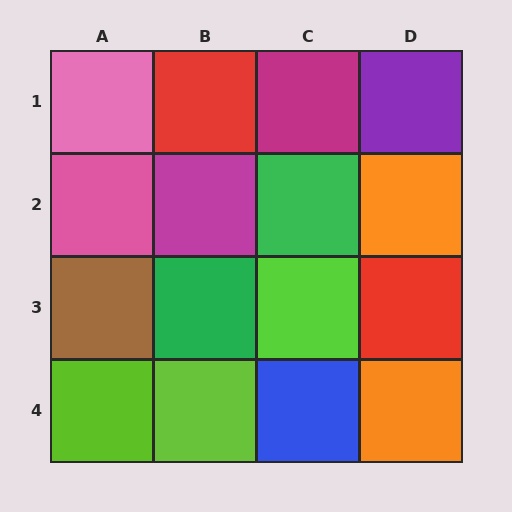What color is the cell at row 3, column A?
Brown.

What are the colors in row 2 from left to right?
Pink, magenta, green, orange.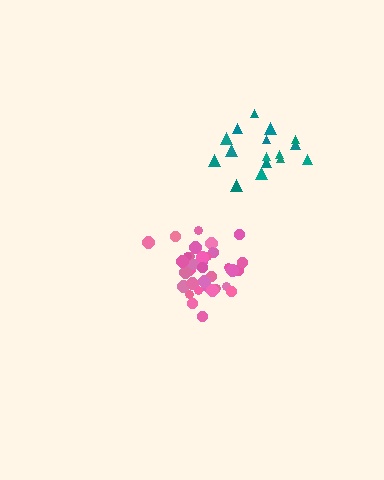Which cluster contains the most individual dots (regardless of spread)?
Pink (35).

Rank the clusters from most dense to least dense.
pink, teal.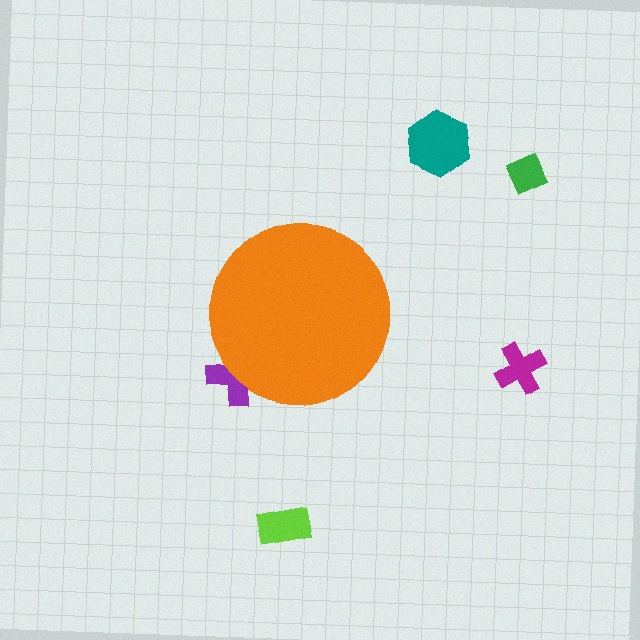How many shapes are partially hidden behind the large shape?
1 shape is partially hidden.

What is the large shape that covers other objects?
An orange circle.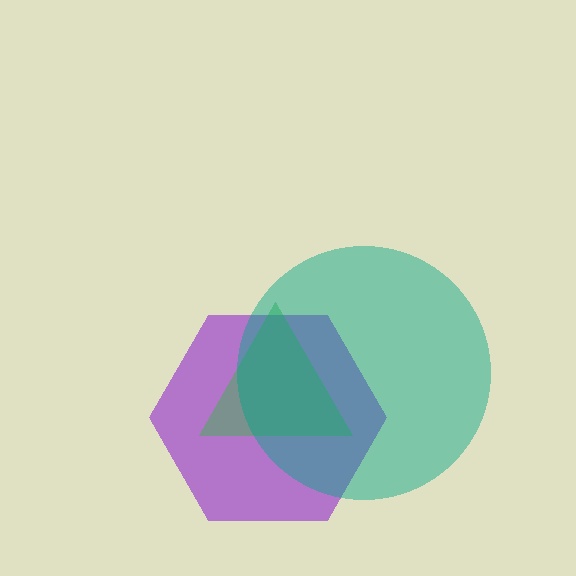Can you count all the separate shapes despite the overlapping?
Yes, there are 3 separate shapes.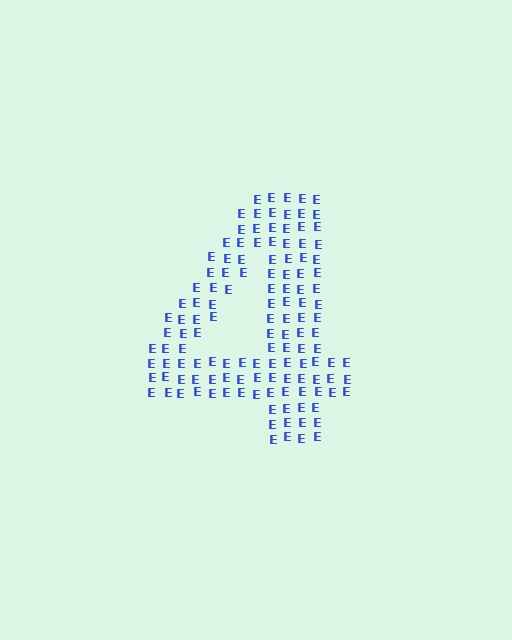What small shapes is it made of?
It is made of small letter E's.